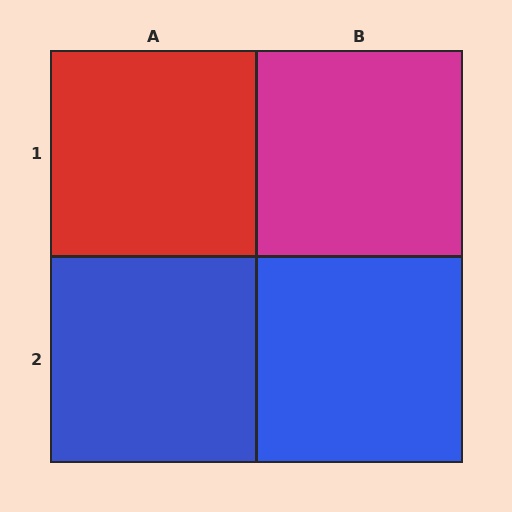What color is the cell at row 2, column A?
Blue.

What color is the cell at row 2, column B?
Blue.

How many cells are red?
1 cell is red.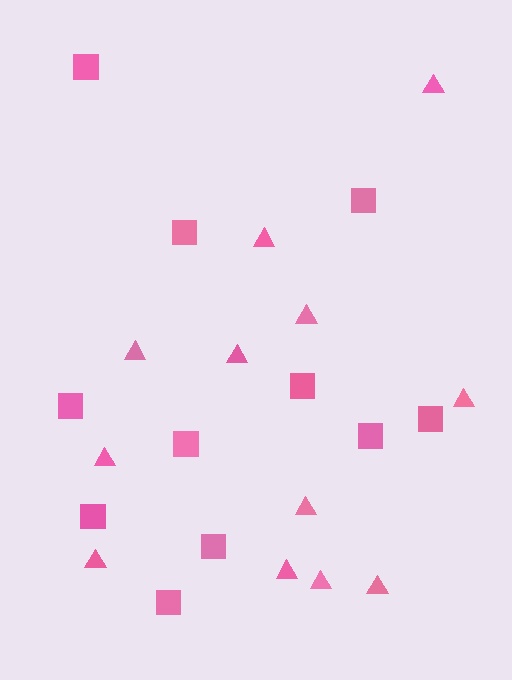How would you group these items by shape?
There are 2 groups: one group of squares (11) and one group of triangles (12).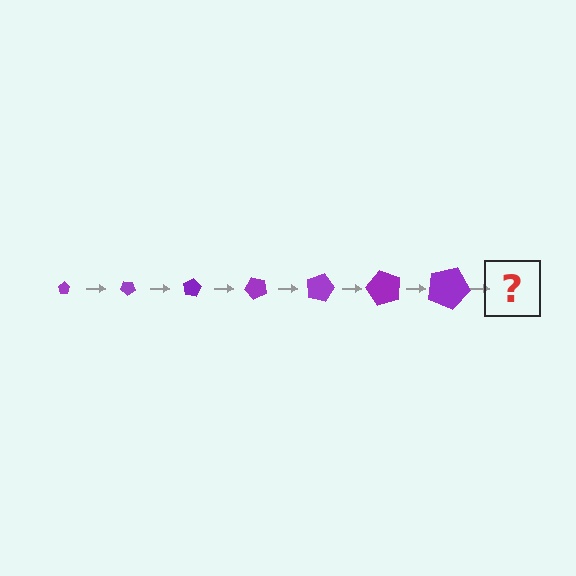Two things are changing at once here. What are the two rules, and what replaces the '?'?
The two rules are that the pentagon grows larger each step and it rotates 40 degrees each step. The '?' should be a pentagon, larger than the previous one and rotated 280 degrees from the start.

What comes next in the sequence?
The next element should be a pentagon, larger than the previous one and rotated 280 degrees from the start.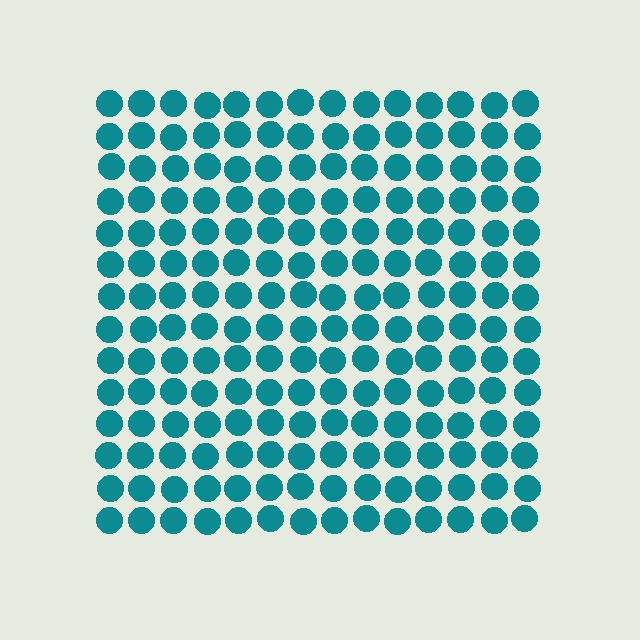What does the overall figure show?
The overall figure shows a square.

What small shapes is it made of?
It is made of small circles.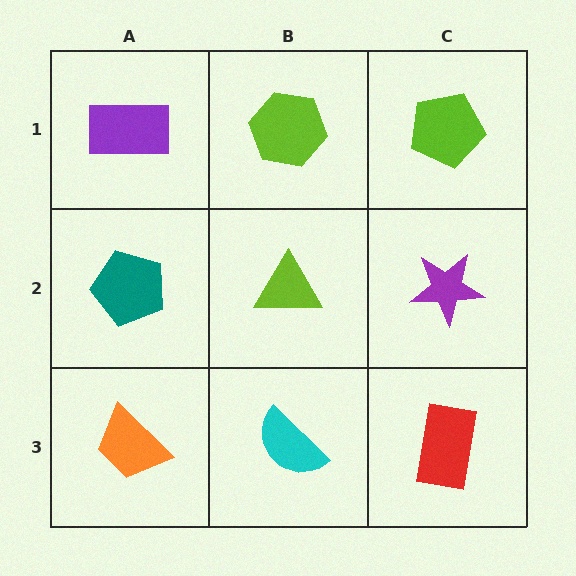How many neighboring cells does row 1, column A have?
2.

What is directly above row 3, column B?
A lime triangle.